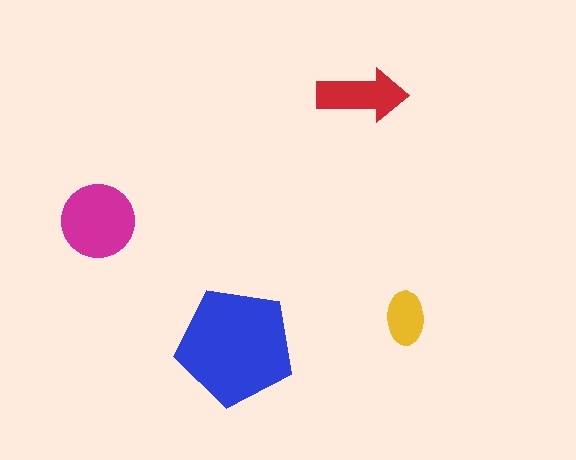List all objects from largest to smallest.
The blue pentagon, the magenta circle, the red arrow, the yellow ellipse.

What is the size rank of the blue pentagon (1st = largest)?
1st.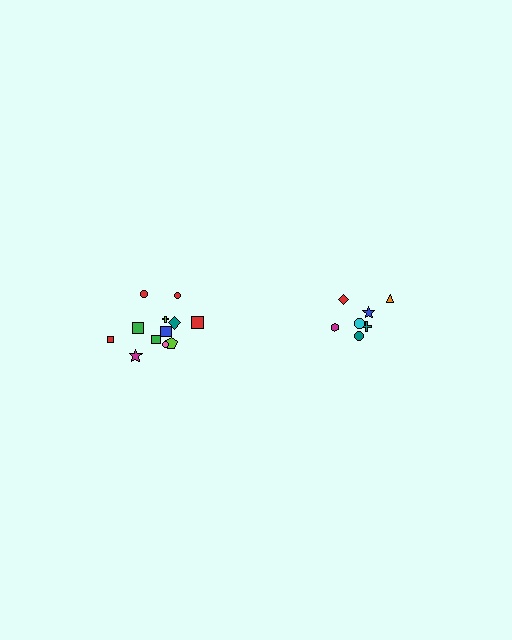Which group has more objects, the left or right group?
The left group.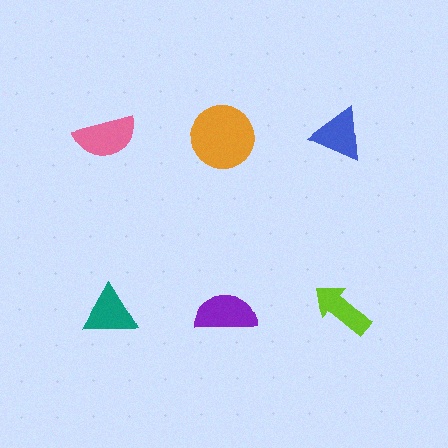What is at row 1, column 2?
An orange circle.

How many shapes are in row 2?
3 shapes.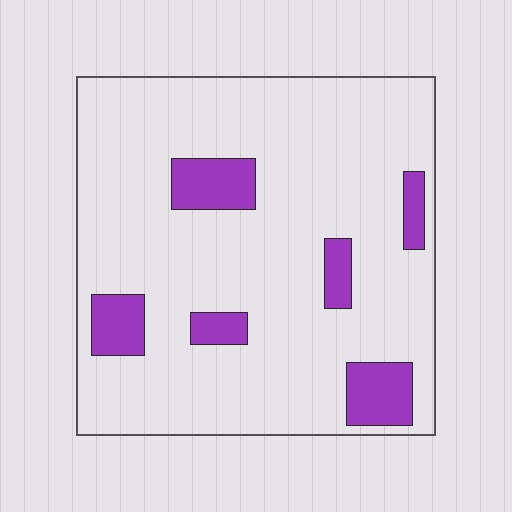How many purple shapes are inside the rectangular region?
6.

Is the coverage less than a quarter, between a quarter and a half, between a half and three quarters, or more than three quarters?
Less than a quarter.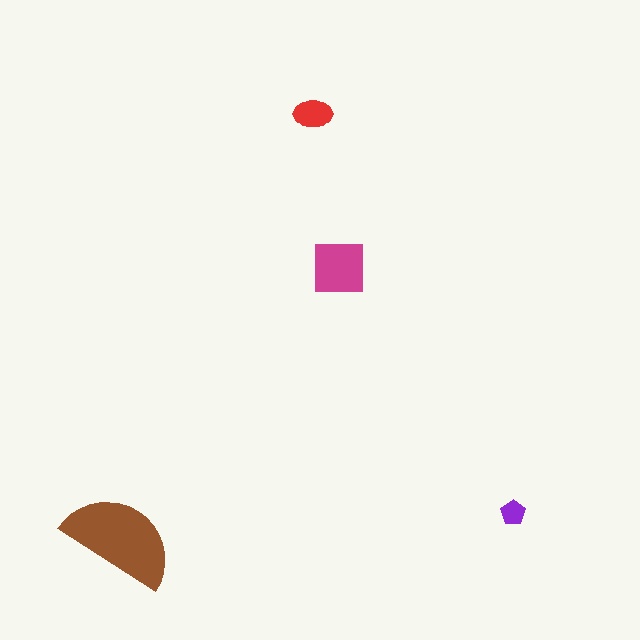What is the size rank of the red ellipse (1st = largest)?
3rd.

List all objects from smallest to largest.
The purple pentagon, the red ellipse, the magenta square, the brown semicircle.